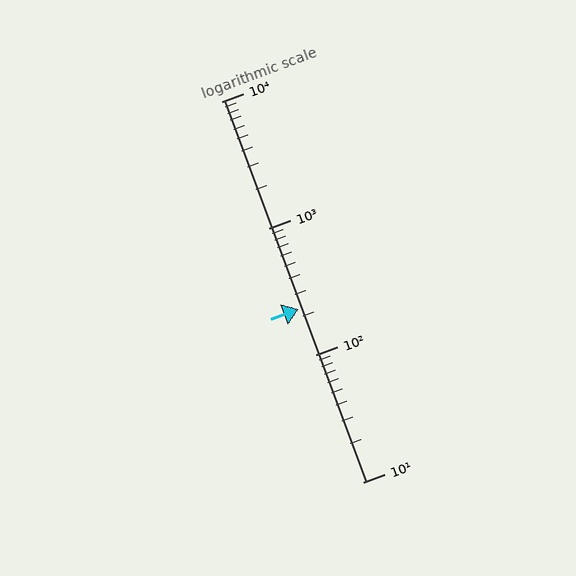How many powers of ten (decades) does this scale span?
The scale spans 3 decades, from 10 to 10000.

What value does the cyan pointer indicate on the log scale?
The pointer indicates approximately 230.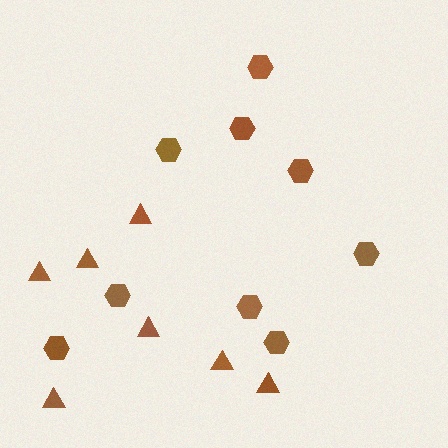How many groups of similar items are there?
There are 2 groups: one group of triangles (7) and one group of hexagons (9).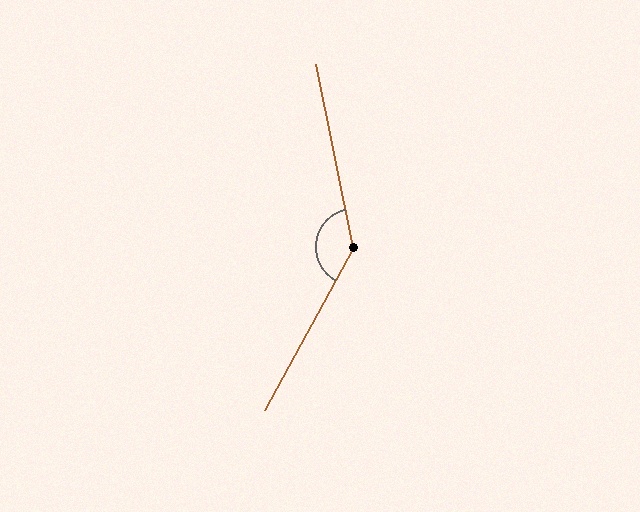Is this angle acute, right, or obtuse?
It is obtuse.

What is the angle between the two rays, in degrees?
Approximately 140 degrees.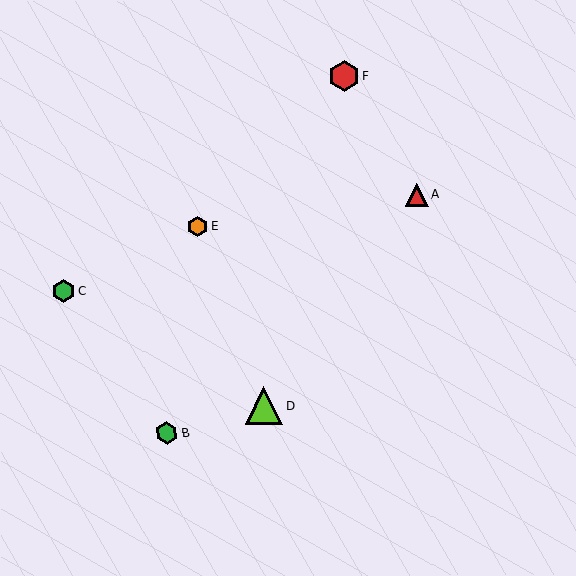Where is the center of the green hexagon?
The center of the green hexagon is at (64, 291).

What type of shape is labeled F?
Shape F is a red hexagon.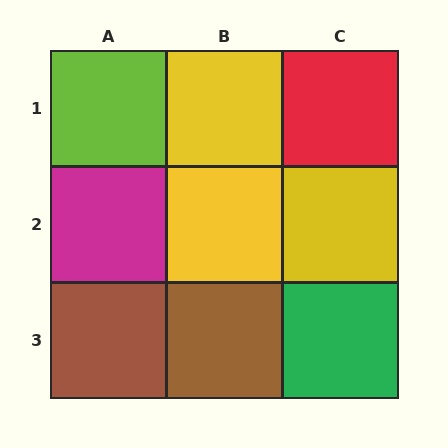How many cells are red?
1 cell is red.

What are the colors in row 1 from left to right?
Lime, yellow, red.